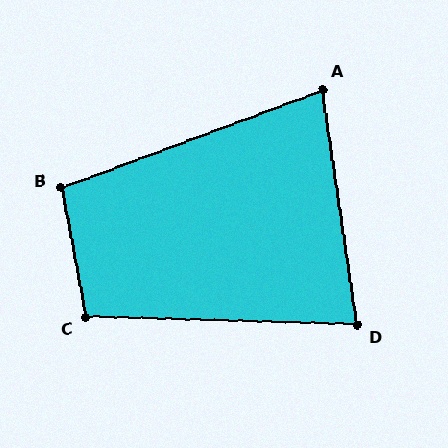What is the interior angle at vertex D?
Approximately 80 degrees (acute).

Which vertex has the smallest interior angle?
A, at approximately 78 degrees.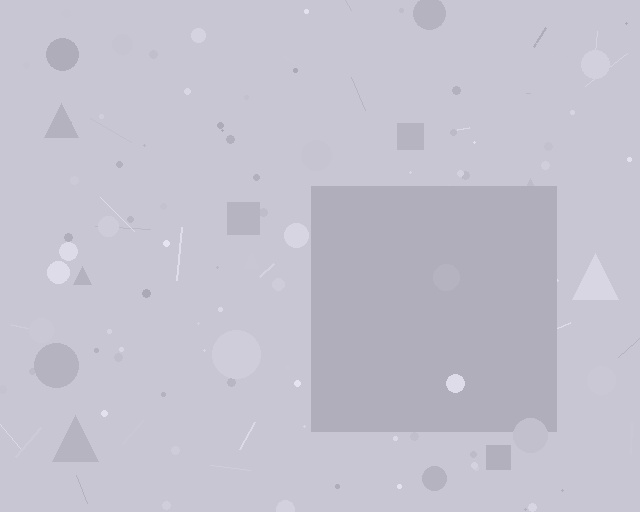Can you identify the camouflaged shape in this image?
The camouflaged shape is a square.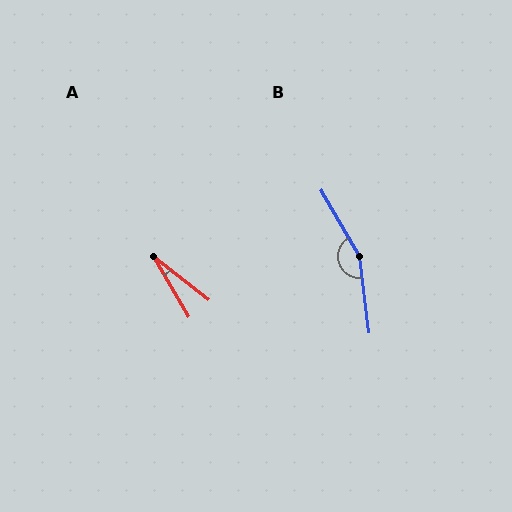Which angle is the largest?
B, at approximately 157 degrees.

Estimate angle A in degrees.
Approximately 21 degrees.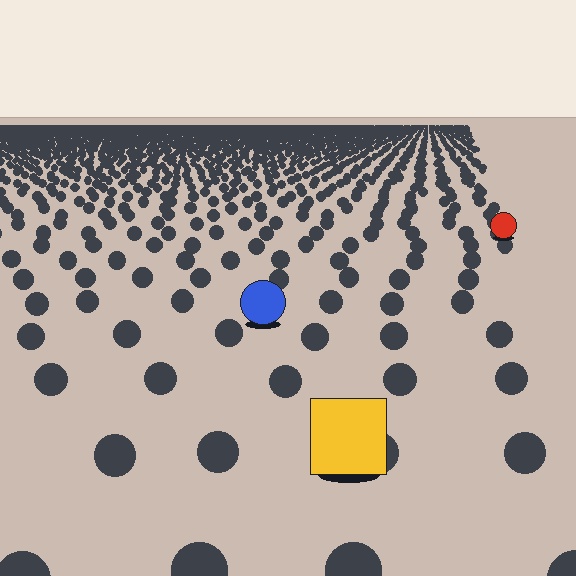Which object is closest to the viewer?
The yellow square is closest. The texture marks near it are larger and more spread out.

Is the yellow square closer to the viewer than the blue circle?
Yes. The yellow square is closer — you can tell from the texture gradient: the ground texture is coarser near it.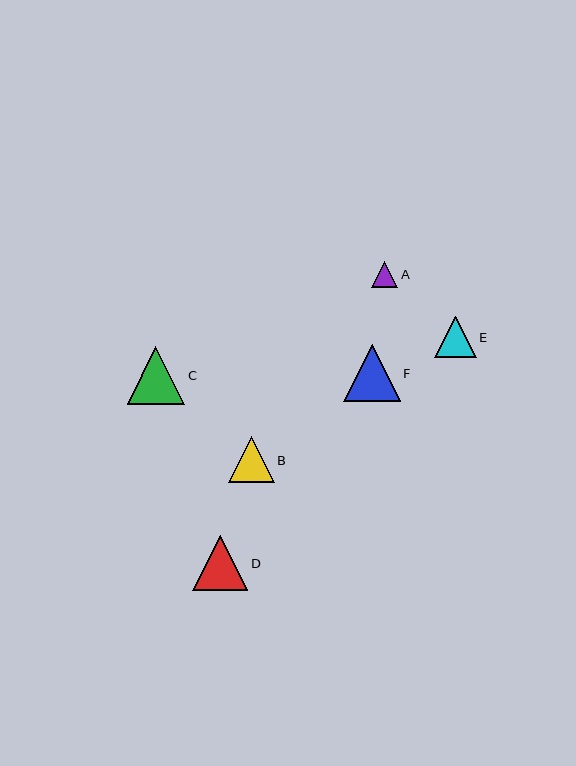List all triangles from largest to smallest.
From largest to smallest: C, F, D, B, E, A.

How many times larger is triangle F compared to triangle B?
Triangle F is approximately 1.2 times the size of triangle B.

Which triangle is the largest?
Triangle C is the largest with a size of approximately 58 pixels.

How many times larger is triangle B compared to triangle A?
Triangle B is approximately 1.8 times the size of triangle A.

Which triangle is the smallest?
Triangle A is the smallest with a size of approximately 26 pixels.